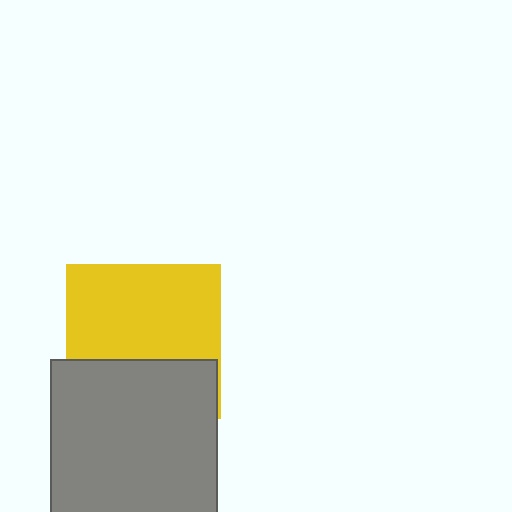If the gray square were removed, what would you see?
You would see the complete yellow square.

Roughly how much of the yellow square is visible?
About half of it is visible (roughly 63%).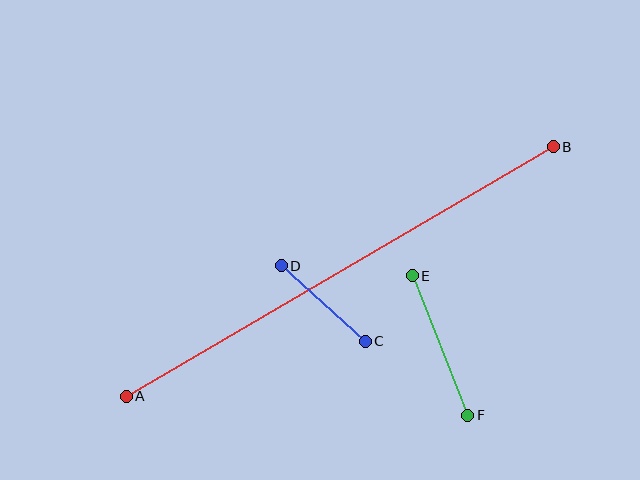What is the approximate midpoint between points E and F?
The midpoint is at approximately (440, 345) pixels.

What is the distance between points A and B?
The distance is approximately 495 pixels.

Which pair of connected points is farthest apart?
Points A and B are farthest apart.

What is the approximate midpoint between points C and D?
The midpoint is at approximately (323, 304) pixels.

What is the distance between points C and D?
The distance is approximately 113 pixels.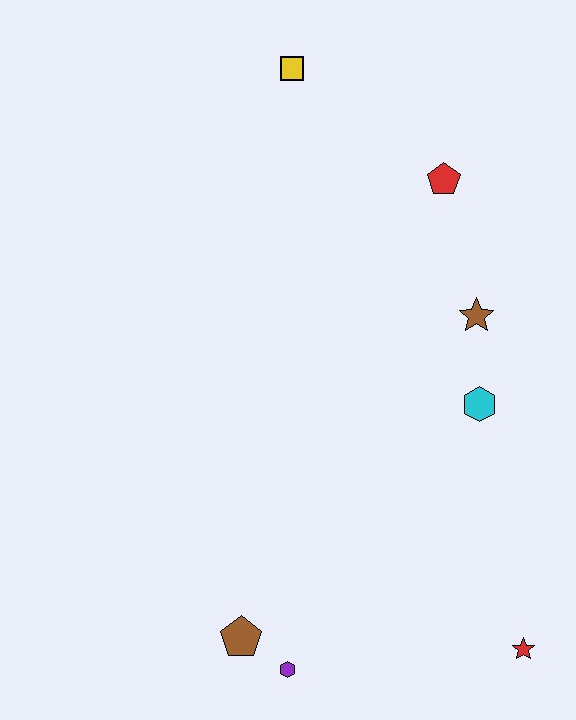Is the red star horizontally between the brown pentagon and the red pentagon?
No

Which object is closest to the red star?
The purple hexagon is closest to the red star.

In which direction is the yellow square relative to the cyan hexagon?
The yellow square is above the cyan hexagon.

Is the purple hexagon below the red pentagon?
Yes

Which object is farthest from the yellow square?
The red star is farthest from the yellow square.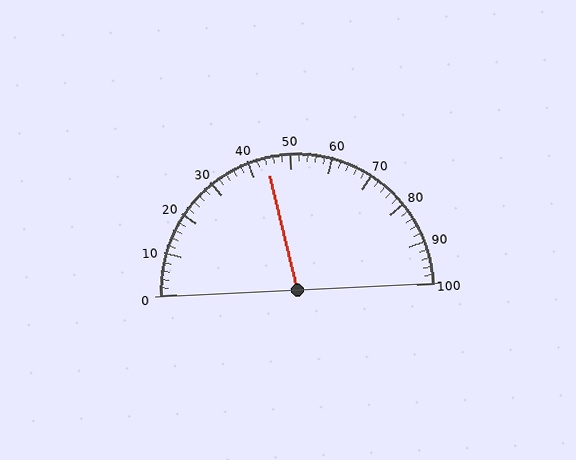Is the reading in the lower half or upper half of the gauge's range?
The reading is in the lower half of the range (0 to 100).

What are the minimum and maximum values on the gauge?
The gauge ranges from 0 to 100.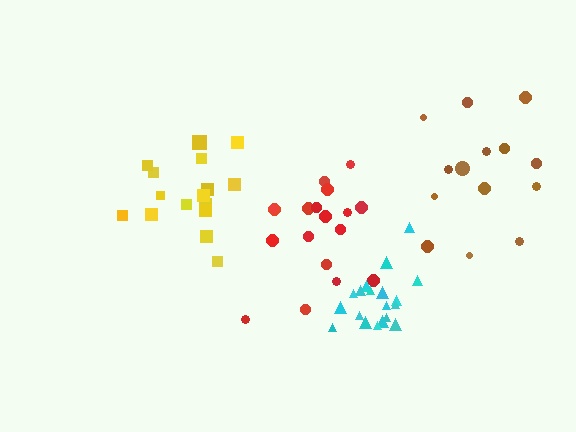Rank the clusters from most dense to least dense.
cyan, yellow, red, brown.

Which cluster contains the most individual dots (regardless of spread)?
Cyan (20).